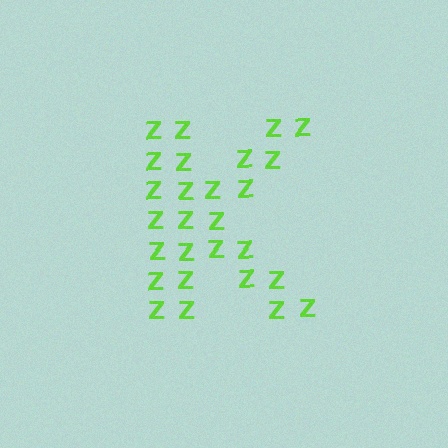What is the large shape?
The large shape is the letter K.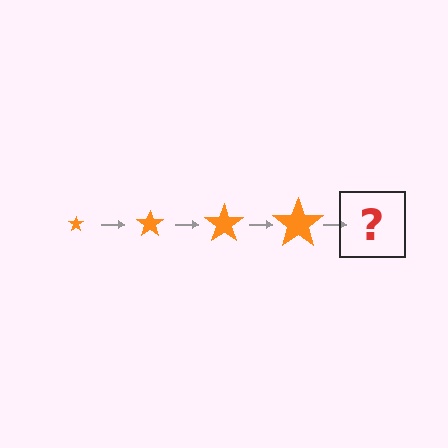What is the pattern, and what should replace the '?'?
The pattern is that the star gets progressively larger each step. The '?' should be an orange star, larger than the previous one.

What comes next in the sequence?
The next element should be an orange star, larger than the previous one.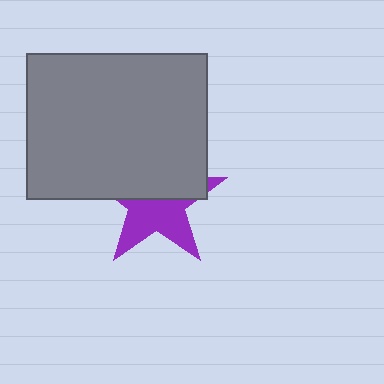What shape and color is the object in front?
The object in front is a gray rectangle.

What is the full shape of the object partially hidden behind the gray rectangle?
The partially hidden object is a purple star.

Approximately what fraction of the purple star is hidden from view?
Roughly 50% of the purple star is hidden behind the gray rectangle.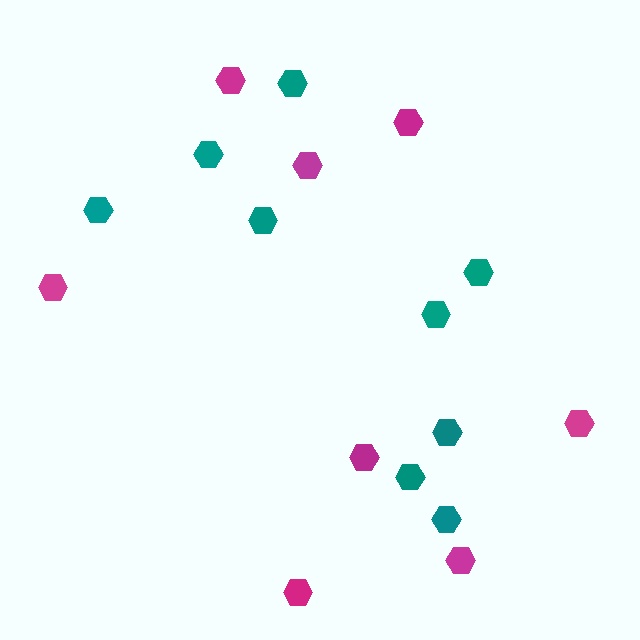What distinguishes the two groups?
There are 2 groups: one group of magenta hexagons (8) and one group of teal hexagons (9).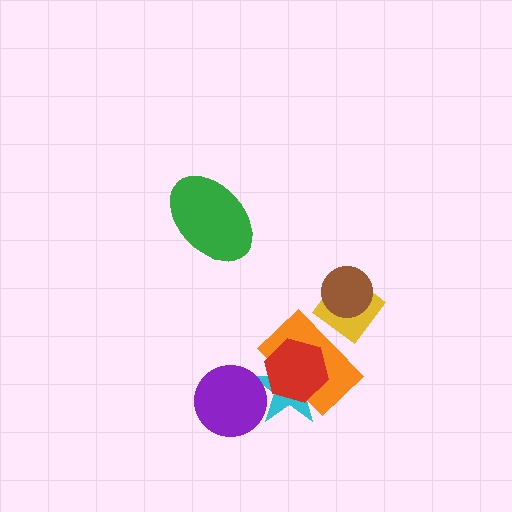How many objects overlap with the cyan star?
3 objects overlap with the cyan star.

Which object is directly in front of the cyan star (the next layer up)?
The red hexagon is directly in front of the cyan star.